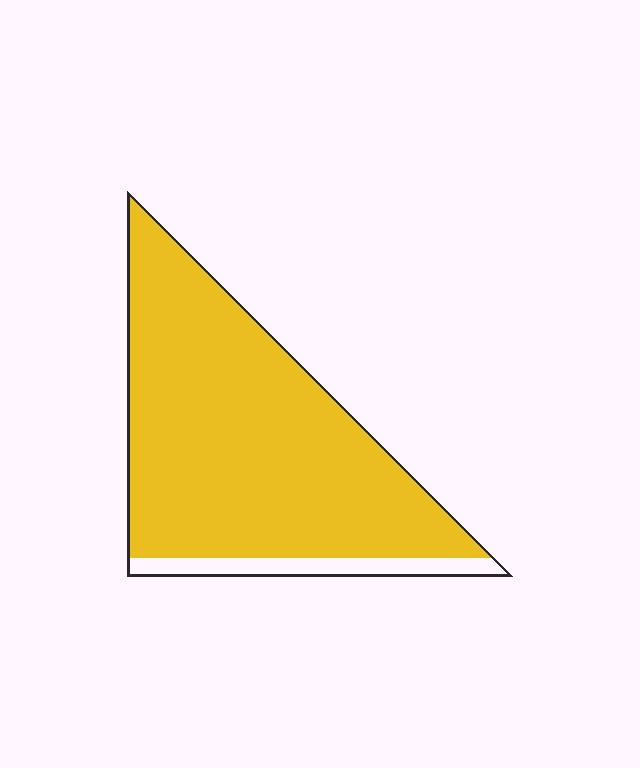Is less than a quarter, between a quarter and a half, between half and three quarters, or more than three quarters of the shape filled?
More than three quarters.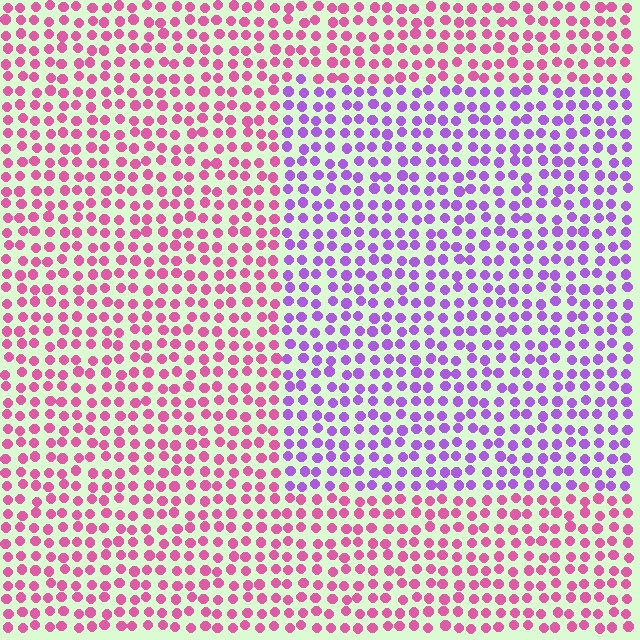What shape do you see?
I see a rectangle.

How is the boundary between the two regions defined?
The boundary is defined purely by a slight shift in hue (about 50 degrees). Spacing, size, and orientation are identical on both sides.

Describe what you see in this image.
The image is filled with small pink elements in a uniform arrangement. A rectangle-shaped region is visible where the elements are tinted to a slightly different hue, forming a subtle color boundary.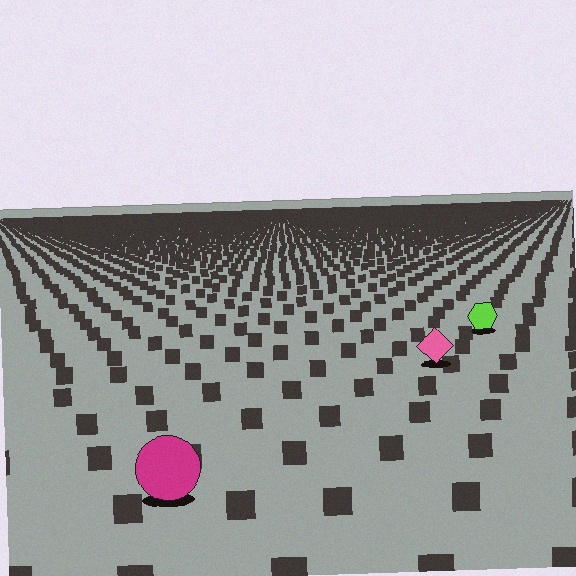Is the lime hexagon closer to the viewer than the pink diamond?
No. The pink diamond is closer — you can tell from the texture gradient: the ground texture is coarser near it.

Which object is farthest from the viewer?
The lime hexagon is farthest from the viewer. It appears smaller and the ground texture around it is denser.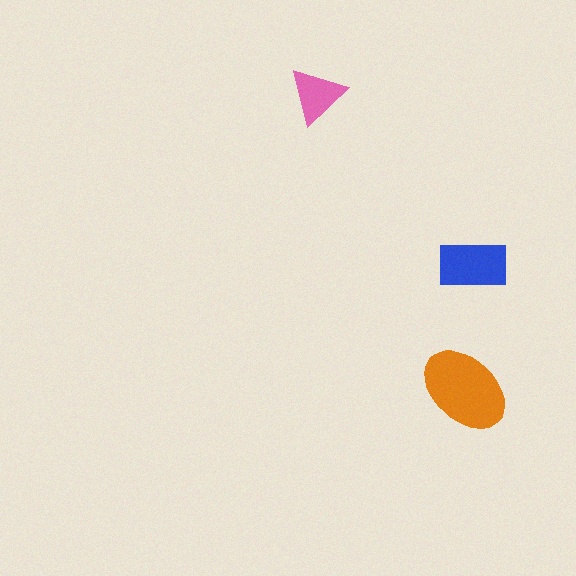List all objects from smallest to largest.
The pink triangle, the blue rectangle, the orange ellipse.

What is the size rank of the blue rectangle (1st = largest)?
2nd.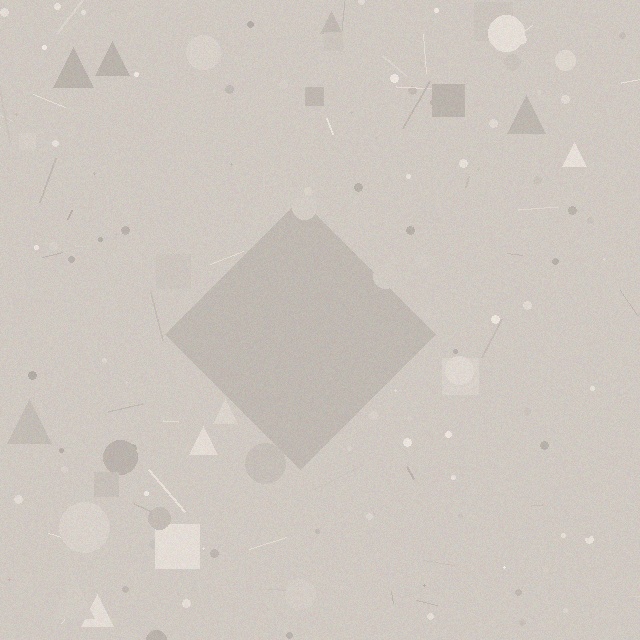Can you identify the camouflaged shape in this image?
The camouflaged shape is a diamond.